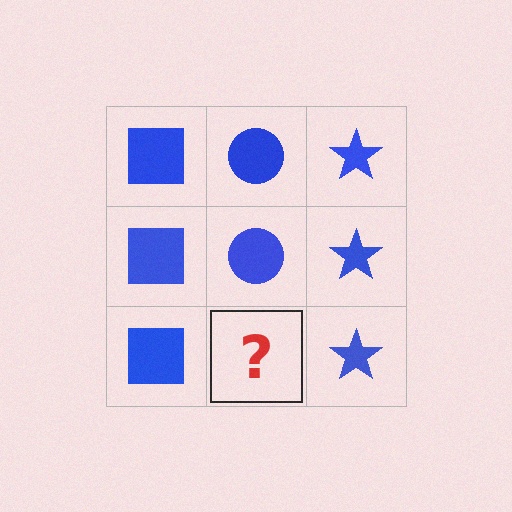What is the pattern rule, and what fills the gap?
The rule is that each column has a consistent shape. The gap should be filled with a blue circle.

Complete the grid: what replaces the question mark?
The question mark should be replaced with a blue circle.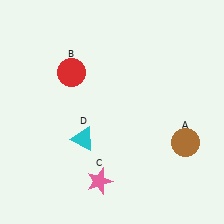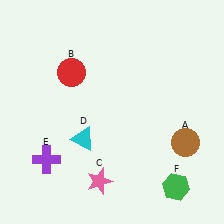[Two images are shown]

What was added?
A purple cross (E), a green hexagon (F) were added in Image 2.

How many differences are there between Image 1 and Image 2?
There are 2 differences between the two images.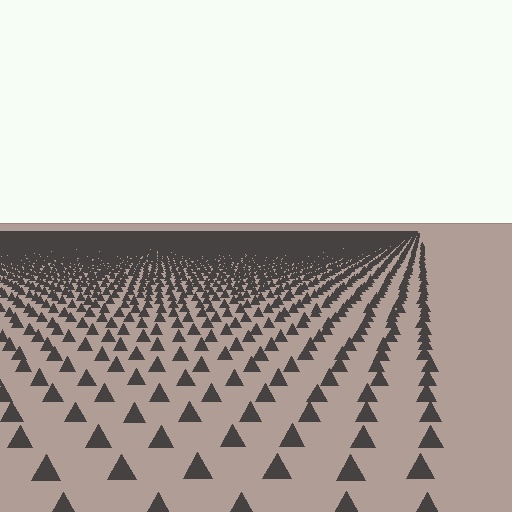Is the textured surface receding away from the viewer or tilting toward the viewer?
The surface is receding away from the viewer. Texture elements get smaller and denser toward the top.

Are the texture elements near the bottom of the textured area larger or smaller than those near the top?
Larger. Near the bottom, elements are closer to the viewer and appear at a bigger on-screen size.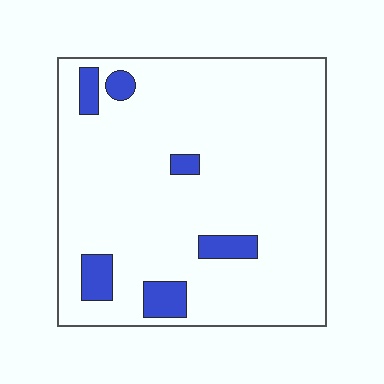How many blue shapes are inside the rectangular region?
6.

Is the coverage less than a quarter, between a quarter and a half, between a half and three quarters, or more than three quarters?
Less than a quarter.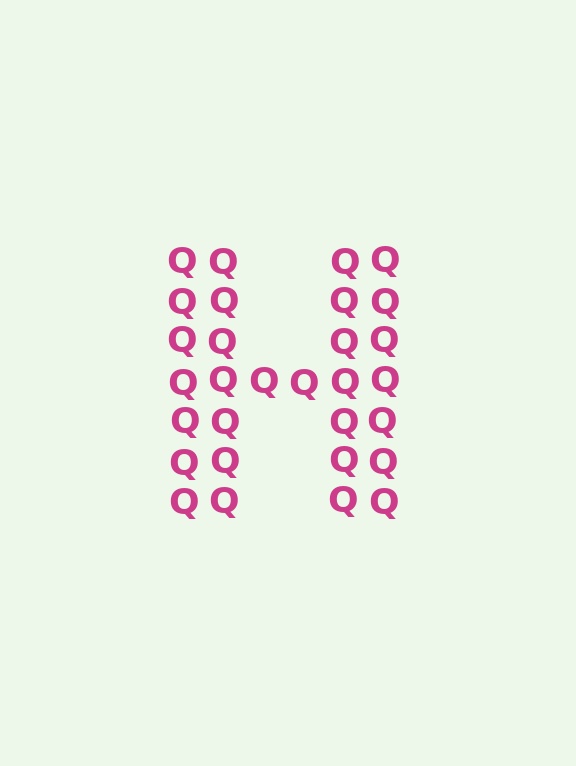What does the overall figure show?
The overall figure shows the letter H.